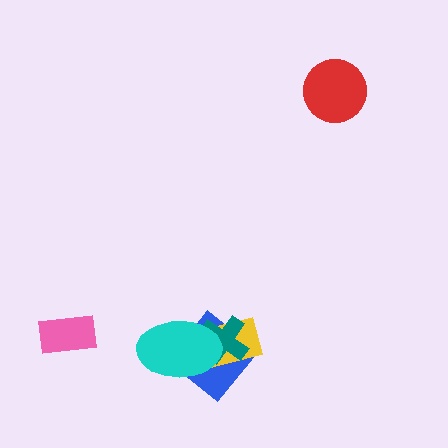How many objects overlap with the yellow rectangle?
3 objects overlap with the yellow rectangle.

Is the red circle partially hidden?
No, no other shape covers it.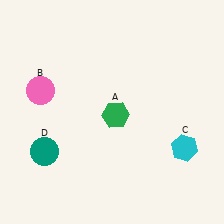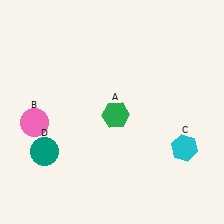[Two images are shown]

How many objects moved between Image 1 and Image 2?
1 object moved between the two images.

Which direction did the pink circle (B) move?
The pink circle (B) moved down.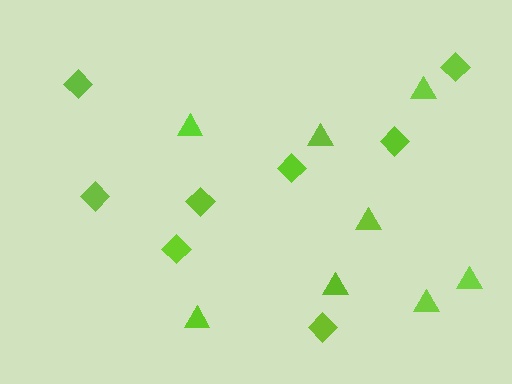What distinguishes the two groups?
There are 2 groups: one group of diamonds (8) and one group of triangles (8).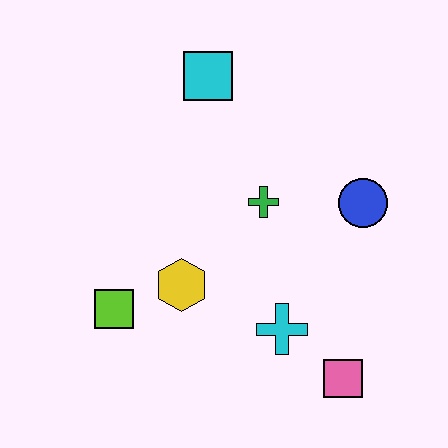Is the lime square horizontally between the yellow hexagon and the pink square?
No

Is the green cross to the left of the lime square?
No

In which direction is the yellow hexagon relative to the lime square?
The yellow hexagon is to the right of the lime square.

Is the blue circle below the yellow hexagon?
No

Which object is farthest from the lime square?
The blue circle is farthest from the lime square.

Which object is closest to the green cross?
The blue circle is closest to the green cross.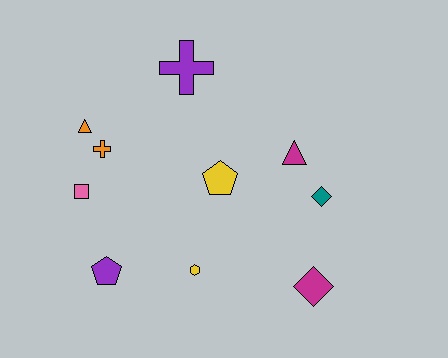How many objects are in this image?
There are 10 objects.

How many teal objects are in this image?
There is 1 teal object.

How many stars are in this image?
There are no stars.